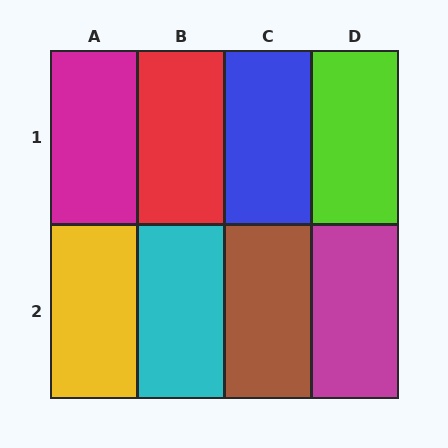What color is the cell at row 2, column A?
Yellow.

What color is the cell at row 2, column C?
Brown.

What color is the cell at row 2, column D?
Magenta.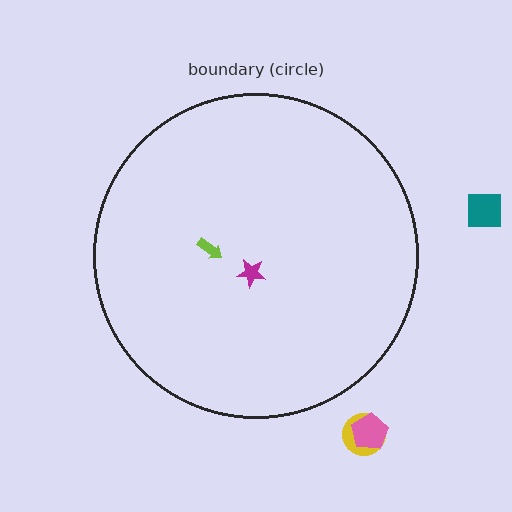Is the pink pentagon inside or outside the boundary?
Outside.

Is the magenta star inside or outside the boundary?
Inside.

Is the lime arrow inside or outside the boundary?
Inside.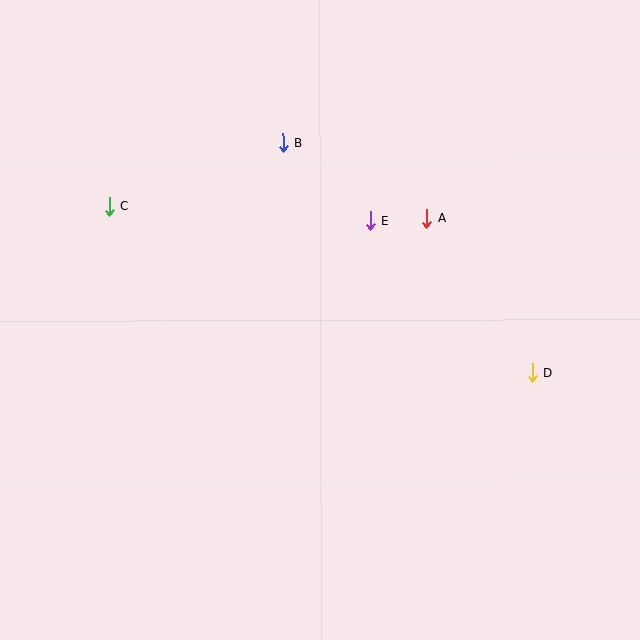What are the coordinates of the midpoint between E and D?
The midpoint between E and D is at (451, 297).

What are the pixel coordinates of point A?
Point A is at (427, 218).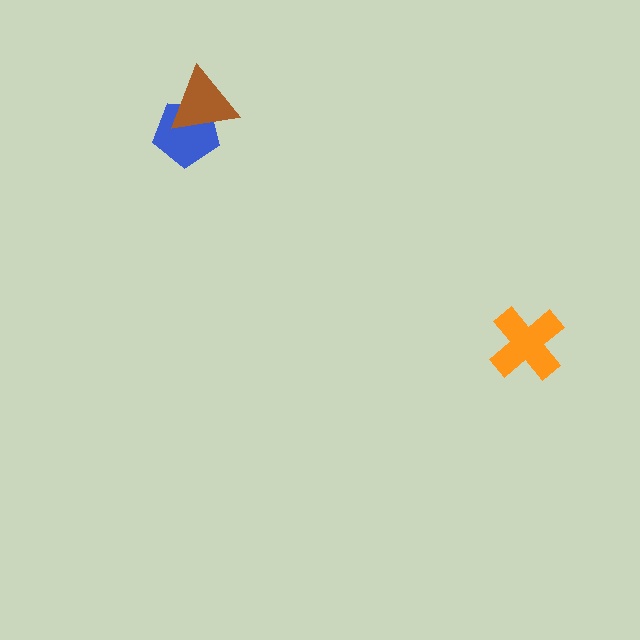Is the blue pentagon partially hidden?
Yes, it is partially covered by another shape.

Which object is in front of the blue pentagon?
The brown triangle is in front of the blue pentagon.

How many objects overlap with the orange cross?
0 objects overlap with the orange cross.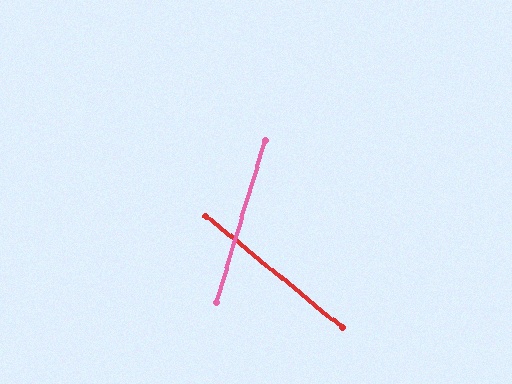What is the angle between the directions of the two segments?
Approximately 67 degrees.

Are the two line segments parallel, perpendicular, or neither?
Neither parallel nor perpendicular — they differ by about 67°.